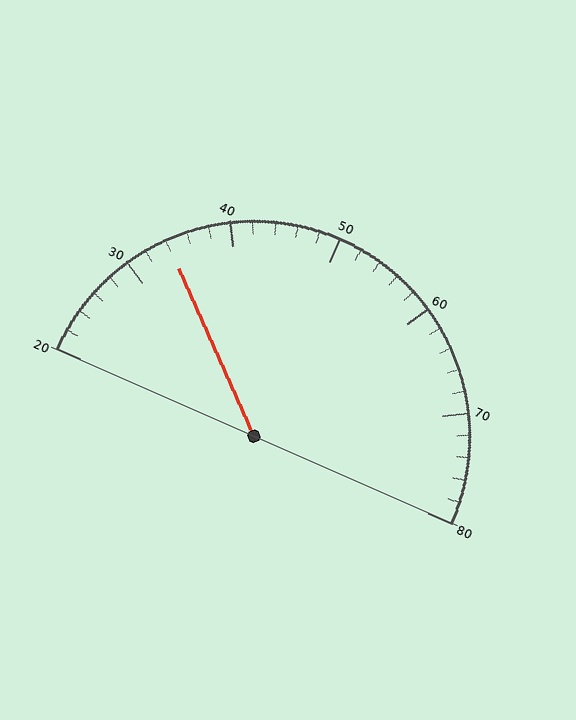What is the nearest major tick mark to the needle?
The nearest major tick mark is 30.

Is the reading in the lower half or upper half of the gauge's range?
The reading is in the lower half of the range (20 to 80).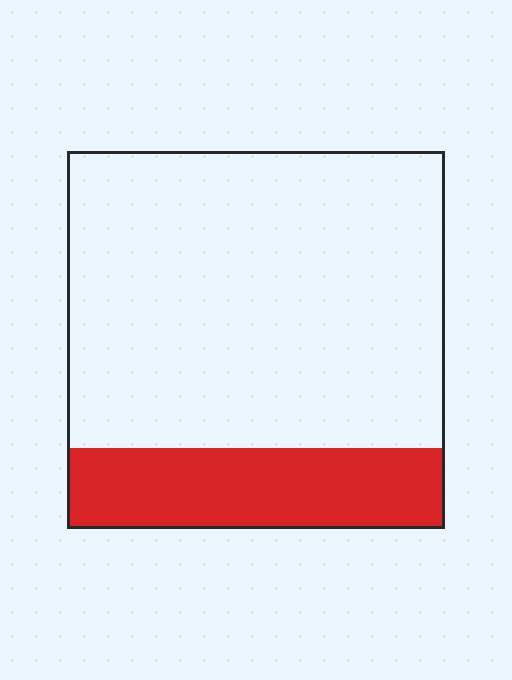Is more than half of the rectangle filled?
No.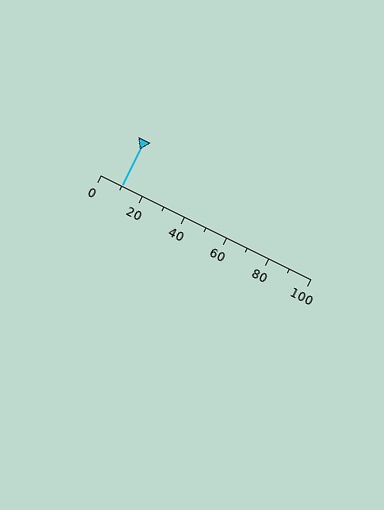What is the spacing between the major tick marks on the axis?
The major ticks are spaced 20 apart.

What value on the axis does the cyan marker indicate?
The marker indicates approximately 10.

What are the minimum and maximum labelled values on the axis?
The axis runs from 0 to 100.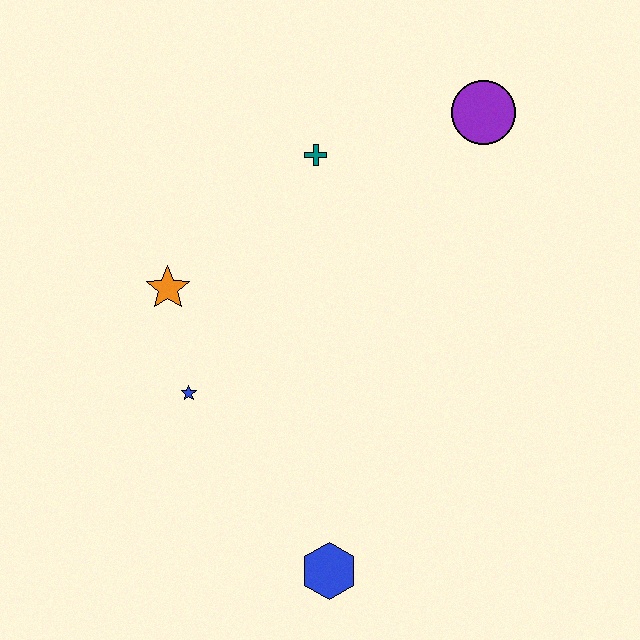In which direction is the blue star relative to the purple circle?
The blue star is to the left of the purple circle.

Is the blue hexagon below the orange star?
Yes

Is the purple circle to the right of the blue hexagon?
Yes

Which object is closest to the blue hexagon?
The blue star is closest to the blue hexagon.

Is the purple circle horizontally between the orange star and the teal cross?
No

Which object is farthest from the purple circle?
The blue hexagon is farthest from the purple circle.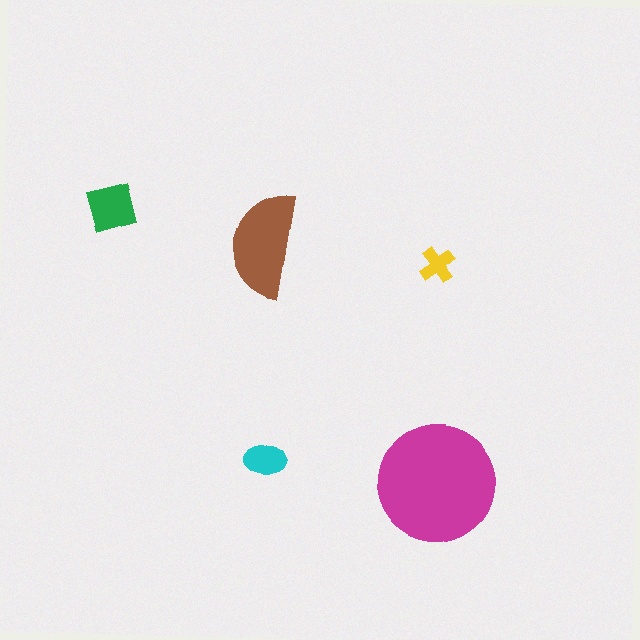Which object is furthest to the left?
The green square is leftmost.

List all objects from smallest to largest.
The yellow cross, the cyan ellipse, the green square, the brown semicircle, the magenta circle.